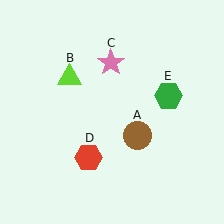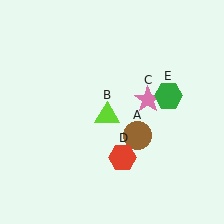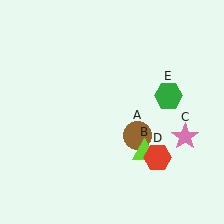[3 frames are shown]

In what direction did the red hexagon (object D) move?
The red hexagon (object D) moved right.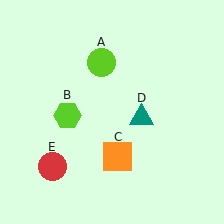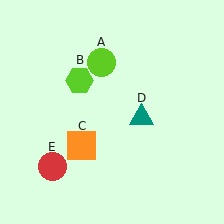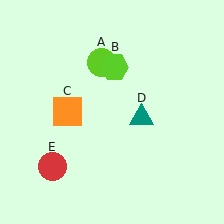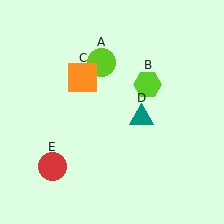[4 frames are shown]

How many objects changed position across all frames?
2 objects changed position: lime hexagon (object B), orange square (object C).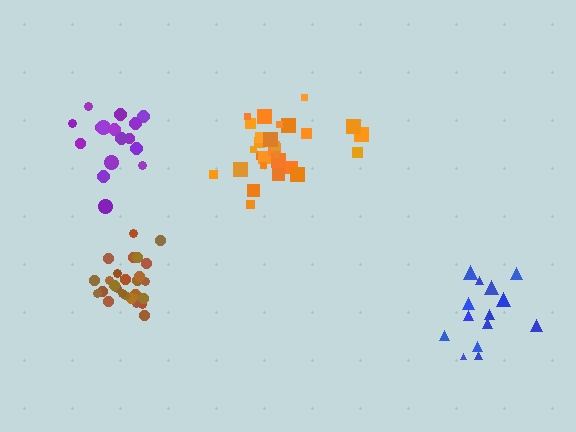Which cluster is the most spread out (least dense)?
Blue.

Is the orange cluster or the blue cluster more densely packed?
Orange.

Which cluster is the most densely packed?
Brown.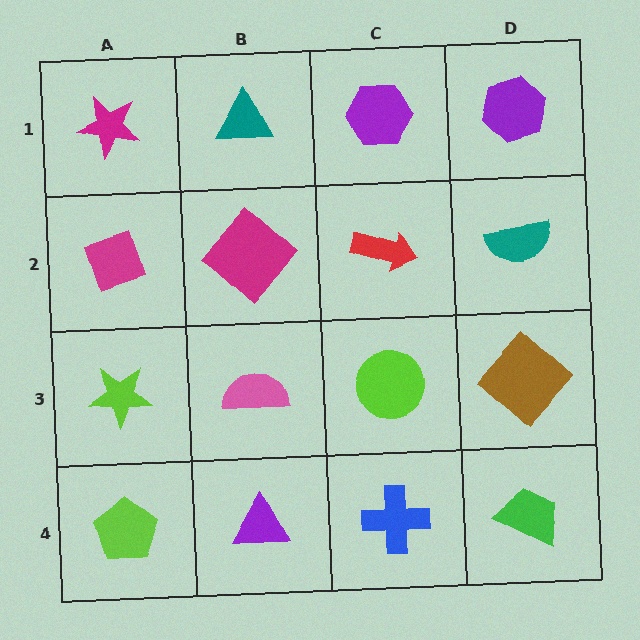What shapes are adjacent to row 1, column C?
A red arrow (row 2, column C), a teal triangle (row 1, column B), a purple hexagon (row 1, column D).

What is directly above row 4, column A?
A lime star.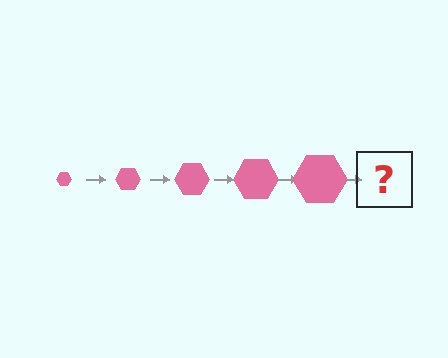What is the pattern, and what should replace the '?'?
The pattern is that the hexagon gets progressively larger each step. The '?' should be a pink hexagon, larger than the previous one.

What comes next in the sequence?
The next element should be a pink hexagon, larger than the previous one.